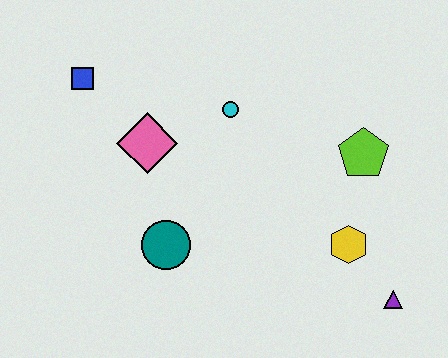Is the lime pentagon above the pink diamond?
No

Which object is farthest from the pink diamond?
The purple triangle is farthest from the pink diamond.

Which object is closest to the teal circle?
The pink diamond is closest to the teal circle.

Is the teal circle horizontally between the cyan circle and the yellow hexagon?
No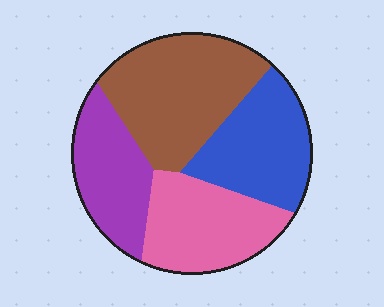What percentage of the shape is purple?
Purple takes up about one fifth (1/5) of the shape.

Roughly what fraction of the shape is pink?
Pink takes up between a sixth and a third of the shape.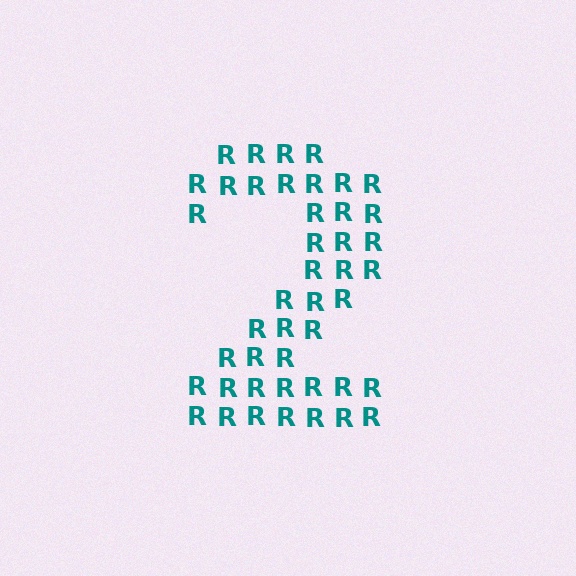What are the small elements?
The small elements are letter R's.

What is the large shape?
The large shape is the digit 2.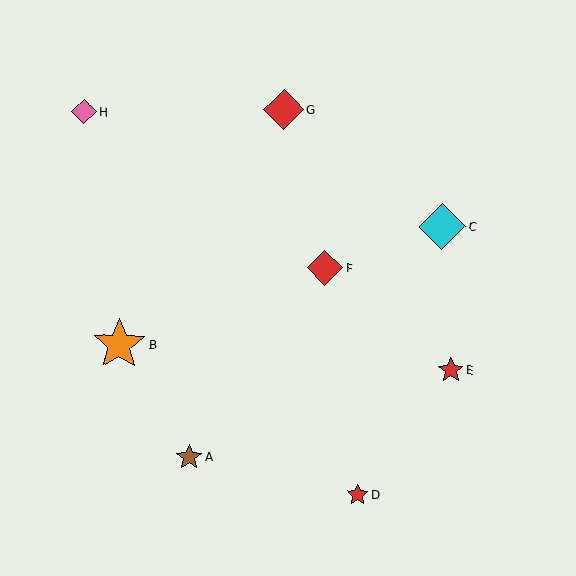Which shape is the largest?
The orange star (labeled B) is the largest.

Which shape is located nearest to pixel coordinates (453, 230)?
The cyan diamond (labeled C) at (442, 227) is nearest to that location.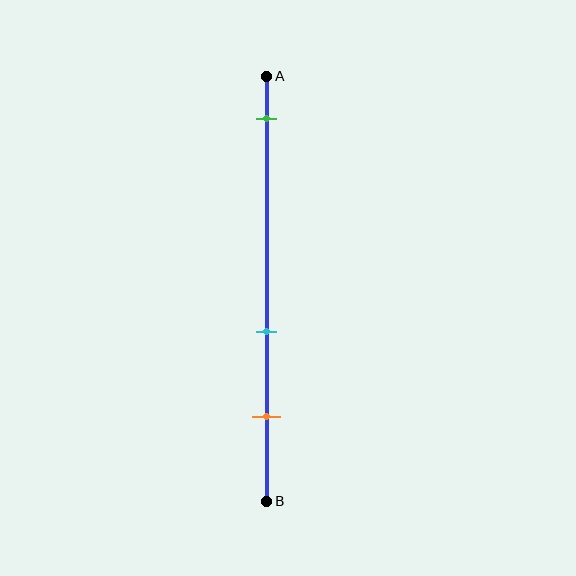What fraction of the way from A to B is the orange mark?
The orange mark is approximately 80% (0.8) of the way from A to B.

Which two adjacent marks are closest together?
The cyan and orange marks are the closest adjacent pair.